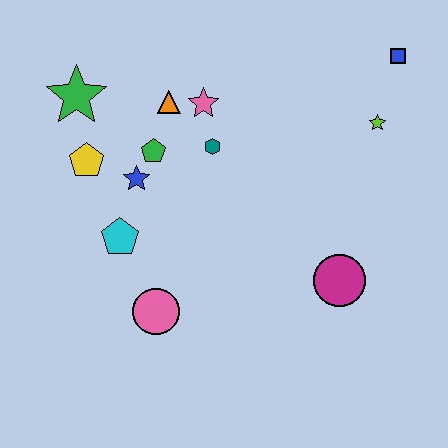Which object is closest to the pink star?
The orange triangle is closest to the pink star.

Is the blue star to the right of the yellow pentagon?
Yes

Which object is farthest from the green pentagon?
The blue square is farthest from the green pentagon.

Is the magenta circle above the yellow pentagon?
No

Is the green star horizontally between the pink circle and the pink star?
No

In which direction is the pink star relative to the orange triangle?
The pink star is to the right of the orange triangle.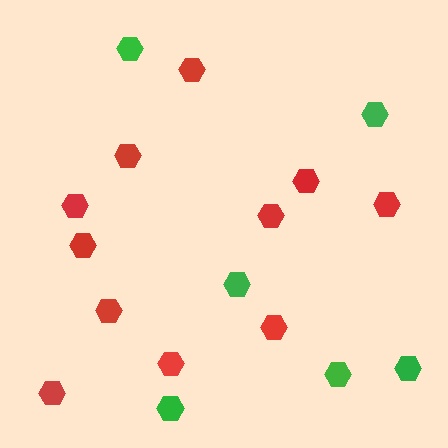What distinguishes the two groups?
There are 2 groups: one group of red hexagons (11) and one group of green hexagons (6).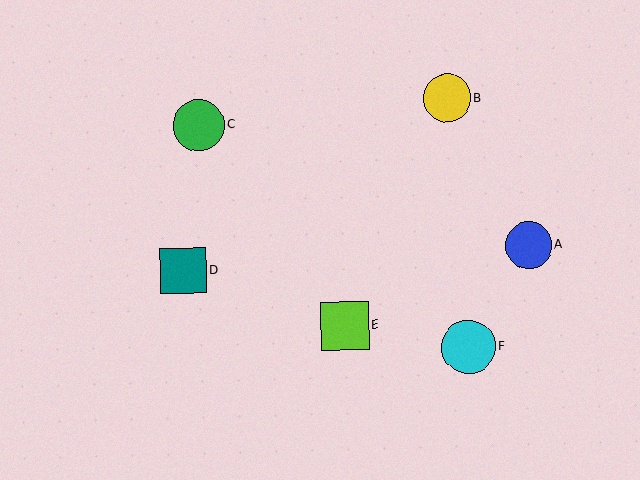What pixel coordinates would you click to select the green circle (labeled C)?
Click at (199, 125) to select the green circle C.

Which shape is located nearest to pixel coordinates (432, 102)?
The yellow circle (labeled B) at (447, 98) is nearest to that location.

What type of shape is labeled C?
Shape C is a green circle.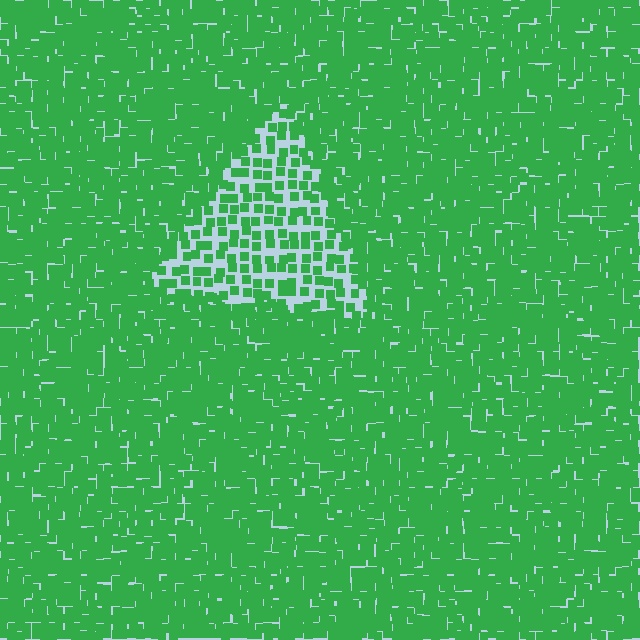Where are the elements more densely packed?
The elements are more densely packed outside the triangle boundary.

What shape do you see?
I see a triangle.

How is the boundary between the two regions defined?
The boundary is defined by a change in element density (approximately 2.2x ratio). All elements are the same color, size, and shape.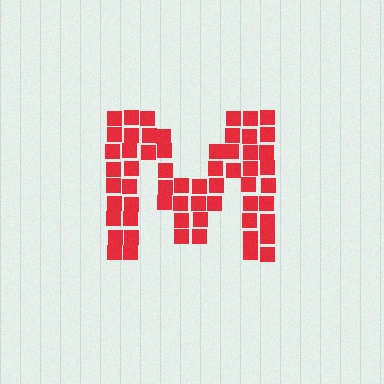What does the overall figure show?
The overall figure shows the letter M.